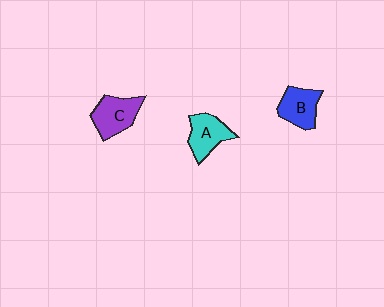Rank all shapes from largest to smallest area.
From largest to smallest: C (purple), B (blue), A (cyan).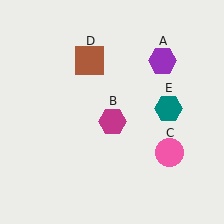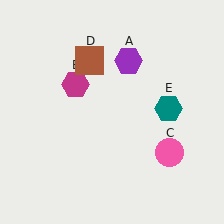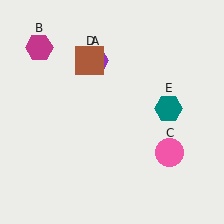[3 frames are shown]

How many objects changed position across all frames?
2 objects changed position: purple hexagon (object A), magenta hexagon (object B).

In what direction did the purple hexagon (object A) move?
The purple hexagon (object A) moved left.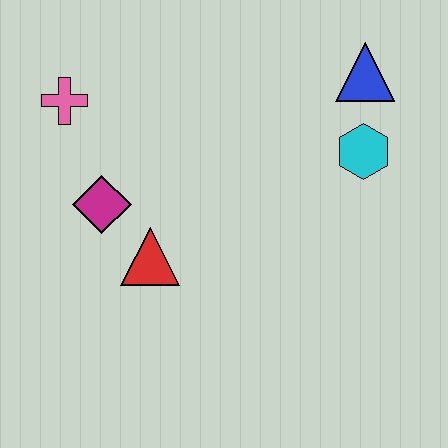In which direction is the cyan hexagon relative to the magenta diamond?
The cyan hexagon is to the right of the magenta diamond.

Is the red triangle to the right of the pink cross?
Yes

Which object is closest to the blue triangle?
The cyan hexagon is closest to the blue triangle.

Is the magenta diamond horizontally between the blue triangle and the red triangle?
No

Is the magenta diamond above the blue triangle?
No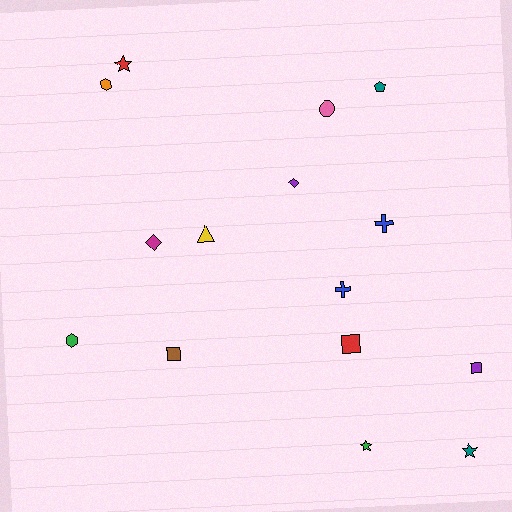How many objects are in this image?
There are 15 objects.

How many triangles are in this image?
There is 1 triangle.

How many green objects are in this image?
There are 2 green objects.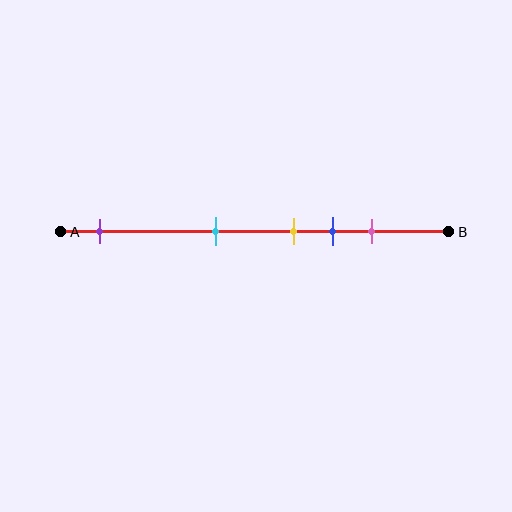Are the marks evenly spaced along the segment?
No, the marks are not evenly spaced.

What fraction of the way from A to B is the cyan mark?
The cyan mark is approximately 40% (0.4) of the way from A to B.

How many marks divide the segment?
There are 5 marks dividing the segment.